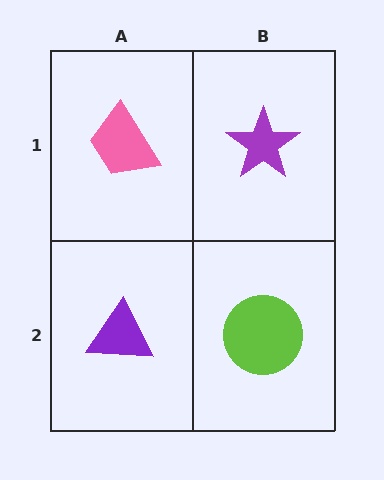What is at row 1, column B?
A purple star.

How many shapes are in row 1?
2 shapes.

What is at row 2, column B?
A lime circle.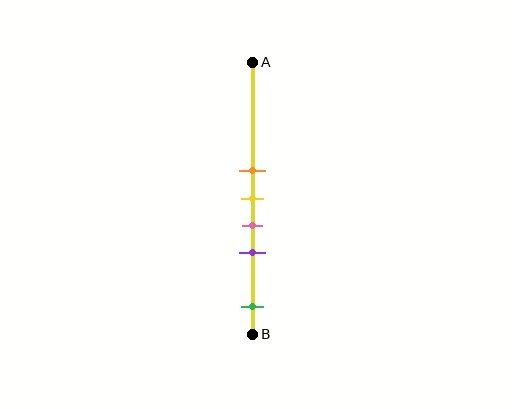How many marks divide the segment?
There are 5 marks dividing the segment.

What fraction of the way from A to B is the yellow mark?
The yellow mark is approximately 50% (0.5) of the way from A to B.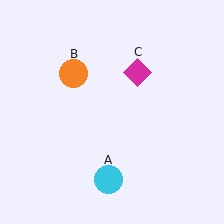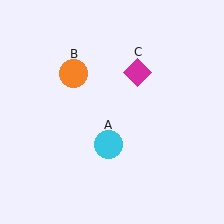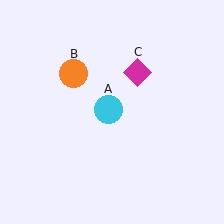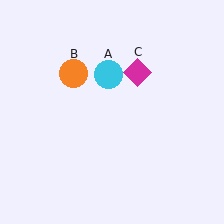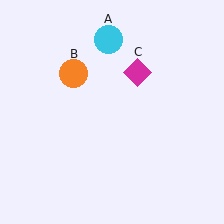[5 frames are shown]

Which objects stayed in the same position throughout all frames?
Orange circle (object B) and magenta diamond (object C) remained stationary.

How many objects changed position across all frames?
1 object changed position: cyan circle (object A).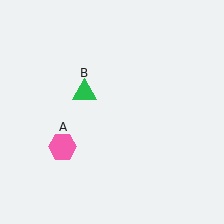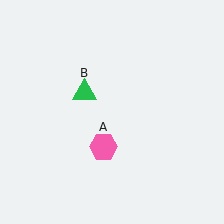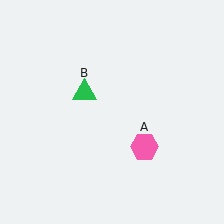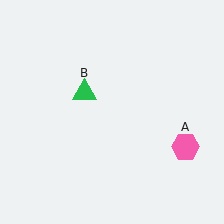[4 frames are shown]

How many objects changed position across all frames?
1 object changed position: pink hexagon (object A).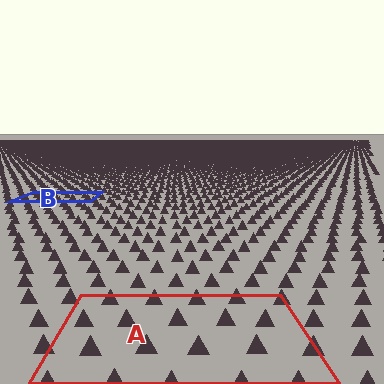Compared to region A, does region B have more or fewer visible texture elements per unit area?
Region B has more texture elements per unit area — they are packed more densely because it is farther away.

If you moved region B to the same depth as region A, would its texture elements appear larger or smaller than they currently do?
They would appear larger. At a closer depth, the same texture elements are projected at a bigger on-screen size.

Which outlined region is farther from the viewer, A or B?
Region B is farther from the viewer — the texture elements inside it appear smaller and more densely packed.